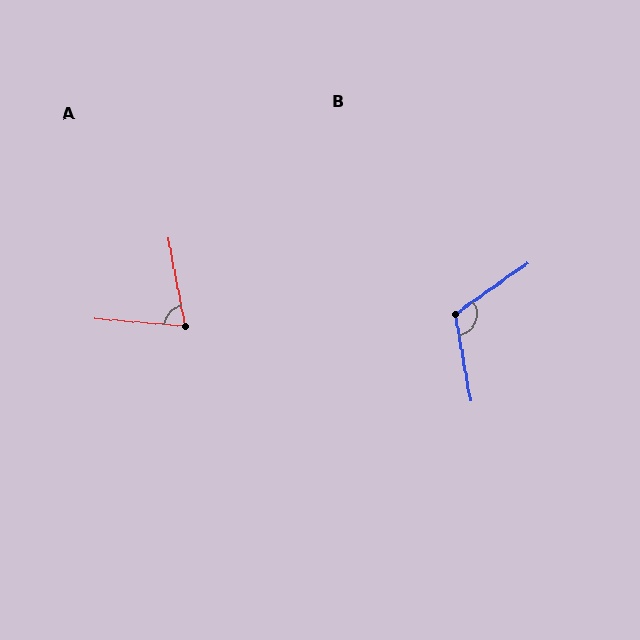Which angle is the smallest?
A, at approximately 75 degrees.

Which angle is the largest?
B, at approximately 115 degrees.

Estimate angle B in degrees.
Approximately 115 degrees.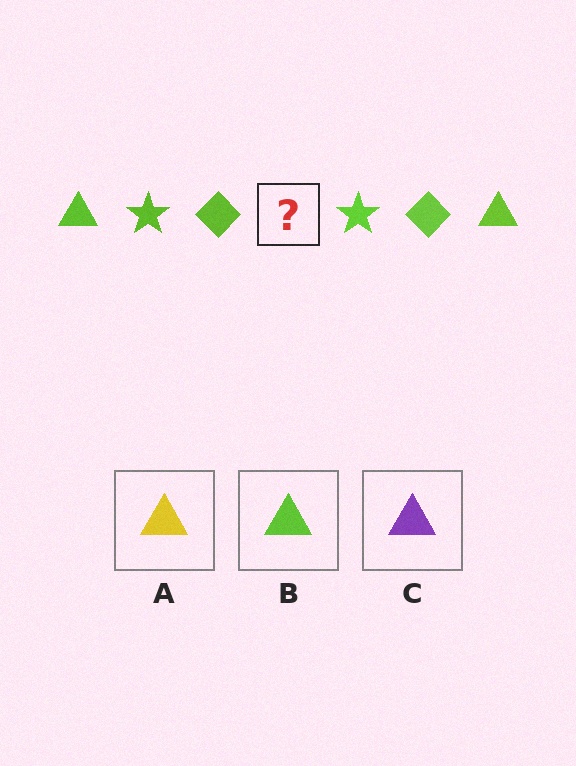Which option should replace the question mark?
Option B.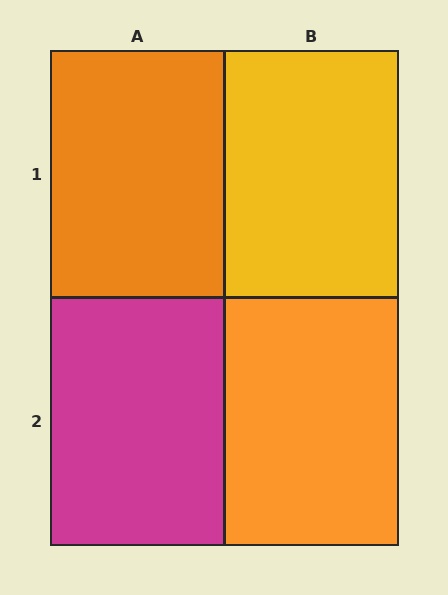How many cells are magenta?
1 cell is magenta.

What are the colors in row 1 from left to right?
Orange, yellow.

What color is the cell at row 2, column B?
Orange.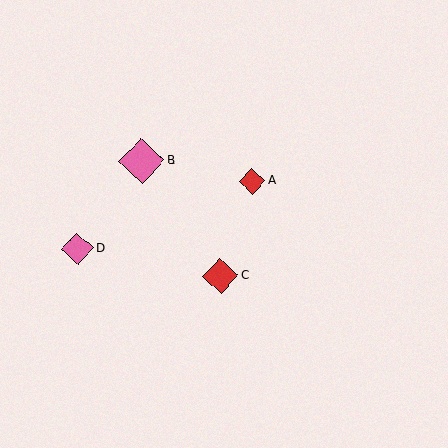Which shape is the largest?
The pink diamond (labeled B) is the largest.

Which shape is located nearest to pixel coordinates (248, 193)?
The red diamond (labeled A) at (252, 181) is nearest to that location.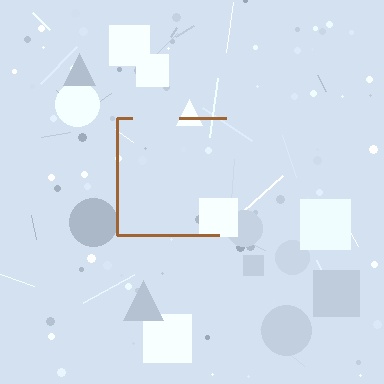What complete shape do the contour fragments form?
The contour fragments form a square.